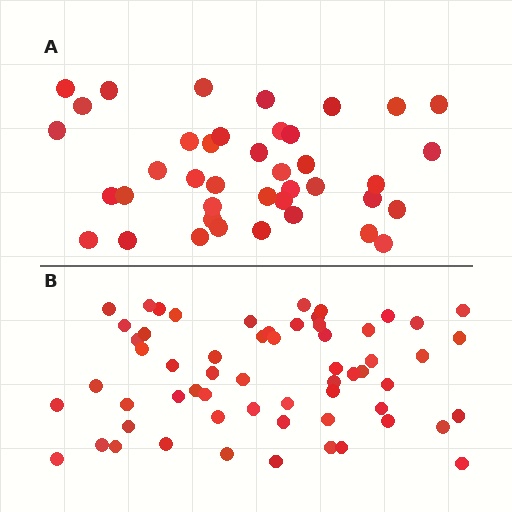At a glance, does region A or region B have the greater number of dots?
Region B (the bottom region) has more dots.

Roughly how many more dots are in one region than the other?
Region B has approximately 20 more dots than region A.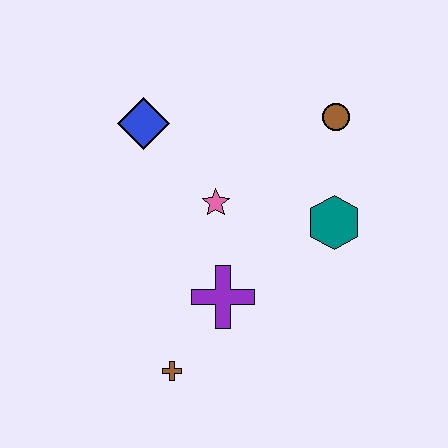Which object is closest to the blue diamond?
The pink star is closest to the blue diamond.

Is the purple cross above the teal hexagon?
No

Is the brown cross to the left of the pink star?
Yes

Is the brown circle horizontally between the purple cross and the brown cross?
No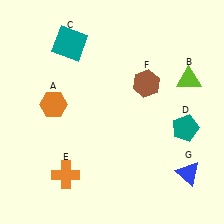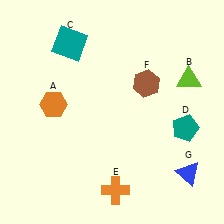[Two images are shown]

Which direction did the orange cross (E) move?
The orange cross (E) moved right.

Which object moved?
The orange cross (E) moved right.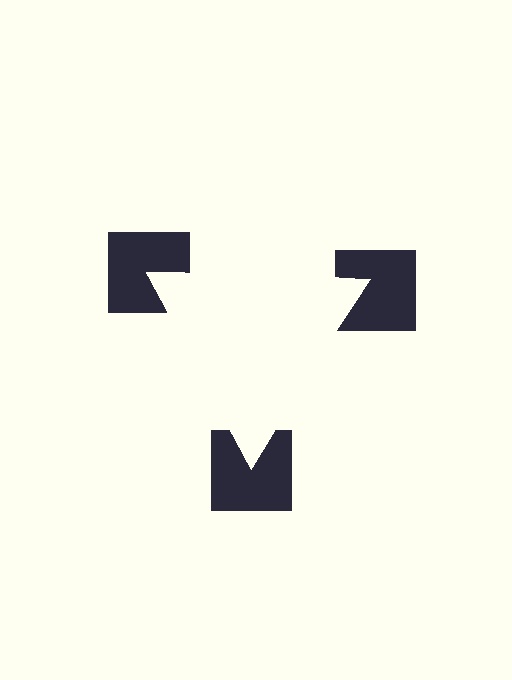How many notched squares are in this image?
There are 3 — one at each vertex of the illusory triangle.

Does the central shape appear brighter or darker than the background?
It typically appears slightly brighter than the background, even though no actual brightness change is drawn.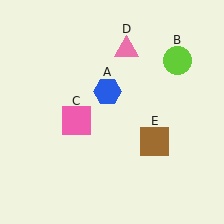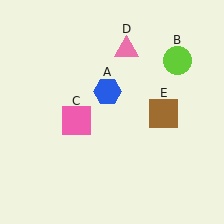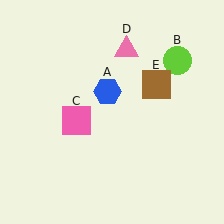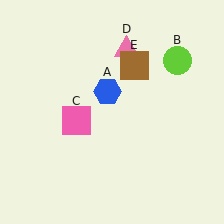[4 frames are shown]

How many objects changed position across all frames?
1 object changed position: brown square (object E).